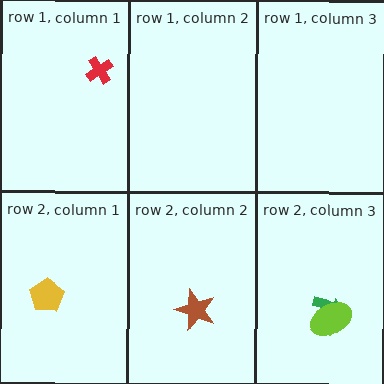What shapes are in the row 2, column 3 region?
The green arrow, the lime ellipse.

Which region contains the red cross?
The row 1, column 1 region.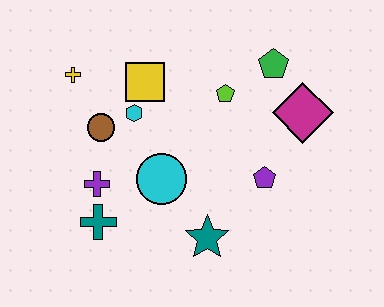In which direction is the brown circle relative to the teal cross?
The brown circle is above the teal cross.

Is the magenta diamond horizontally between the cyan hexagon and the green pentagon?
No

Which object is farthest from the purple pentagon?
The yellow cross is farthest from the purple pentagon.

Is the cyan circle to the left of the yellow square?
No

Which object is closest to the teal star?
The cyan circle is closest to the teal star.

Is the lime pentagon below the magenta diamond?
No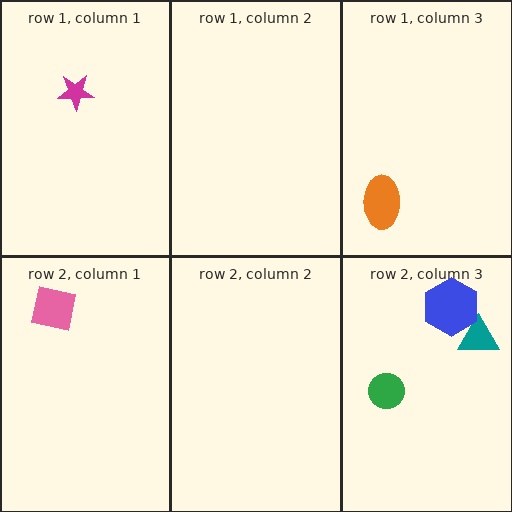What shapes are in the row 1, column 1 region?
The magenta star.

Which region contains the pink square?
The row 2, column 1 region.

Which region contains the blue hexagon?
The row 2, column 3 region.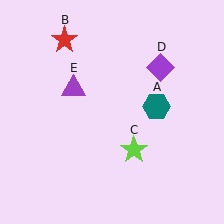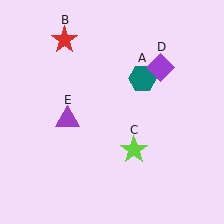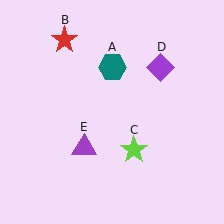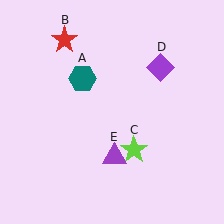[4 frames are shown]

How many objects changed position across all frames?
2 objects changed position: teal hexagon (object A), purple triangle (object E).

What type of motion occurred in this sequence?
The teal hexagon (object A), purple triangle (object E) rotated counterclockwise around the center of the scene.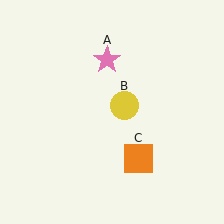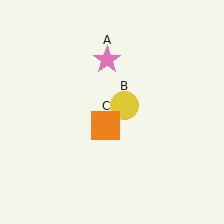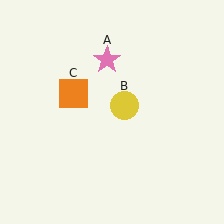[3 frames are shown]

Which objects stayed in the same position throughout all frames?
Pink star (object A) and yellow circle (object B) remained stationary.